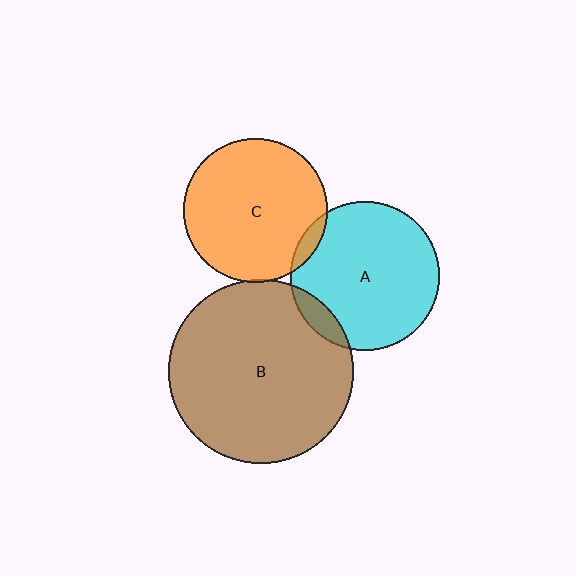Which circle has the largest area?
Circle B (brown).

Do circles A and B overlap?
Yes.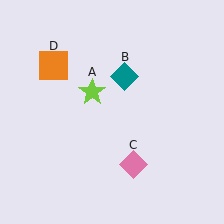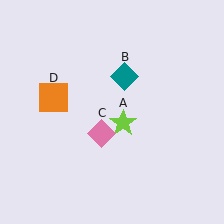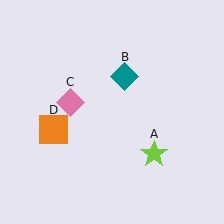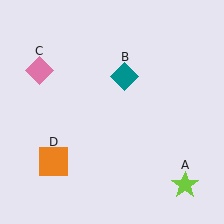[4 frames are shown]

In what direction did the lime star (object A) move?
The lime star (object A) moved down and to the right.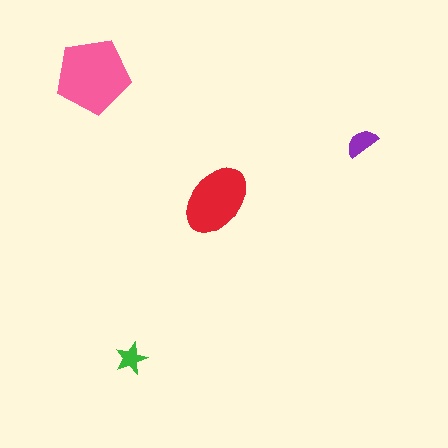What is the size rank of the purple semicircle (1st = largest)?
3rd.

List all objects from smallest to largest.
The green star, the purple semicircle, the red ellipse, the pink pentagon.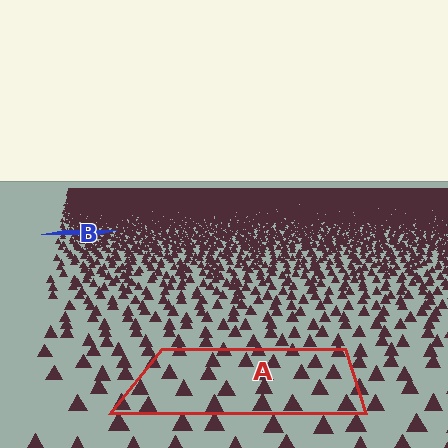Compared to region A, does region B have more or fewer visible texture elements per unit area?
Region B has more texture elements per unit area — they are packed more densely because it is farther away.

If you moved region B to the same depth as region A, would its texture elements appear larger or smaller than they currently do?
They would appear larger. At a closer depth, the same texture elements are projected at a bigger on-screen size.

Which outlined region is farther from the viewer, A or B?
Region B is farther from the viewer — the texture elements inside it appear smaller and more densely packed.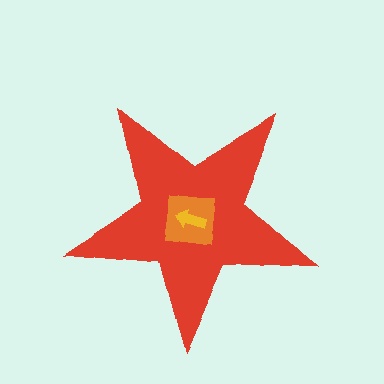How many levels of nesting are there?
3.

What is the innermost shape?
The yellow arrow.